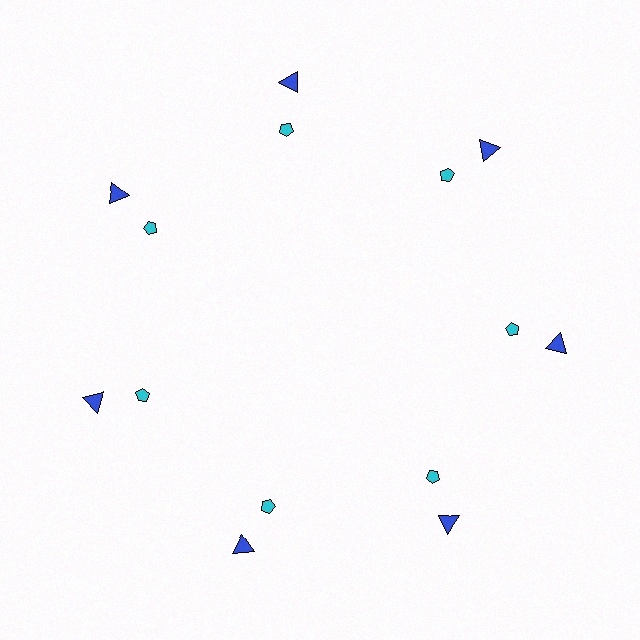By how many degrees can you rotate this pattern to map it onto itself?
The pattern maps onto itself every 51 degrees of rotation.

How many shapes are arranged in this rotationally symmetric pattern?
There are 14 shapes, arranged in 7 groups of 2.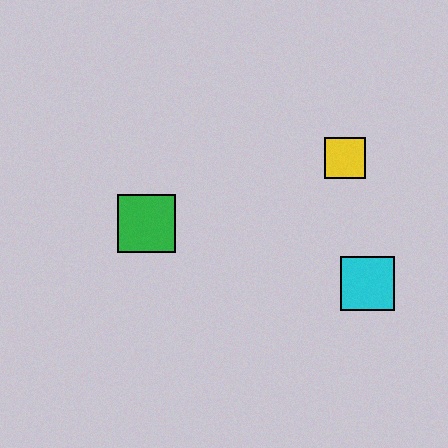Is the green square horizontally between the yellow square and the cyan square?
No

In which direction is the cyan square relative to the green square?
The cyan square is to the right of the green square.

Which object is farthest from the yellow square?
The green square is farthest from the yellow square.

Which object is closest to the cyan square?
The yellow square is closest to the cyan square.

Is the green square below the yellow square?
Yes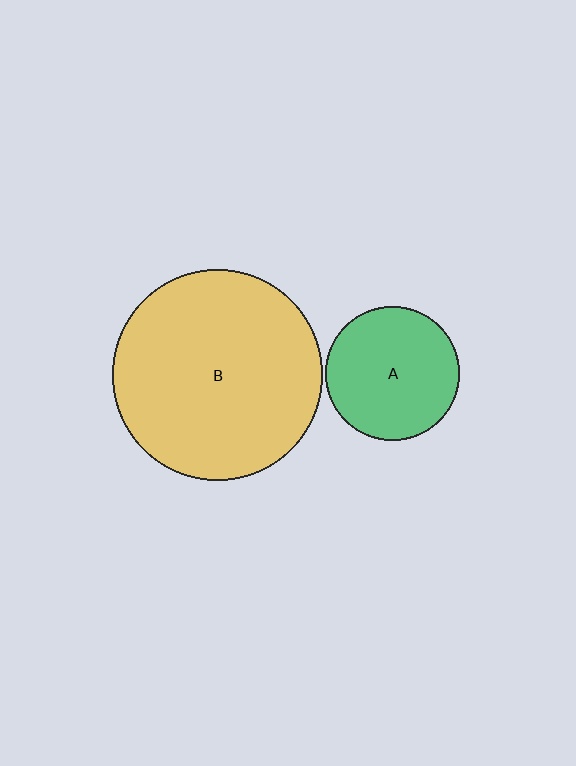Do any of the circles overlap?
No, none of the circles overlap.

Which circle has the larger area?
Circle B (yellow).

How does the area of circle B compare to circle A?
Approximately 2.4 times.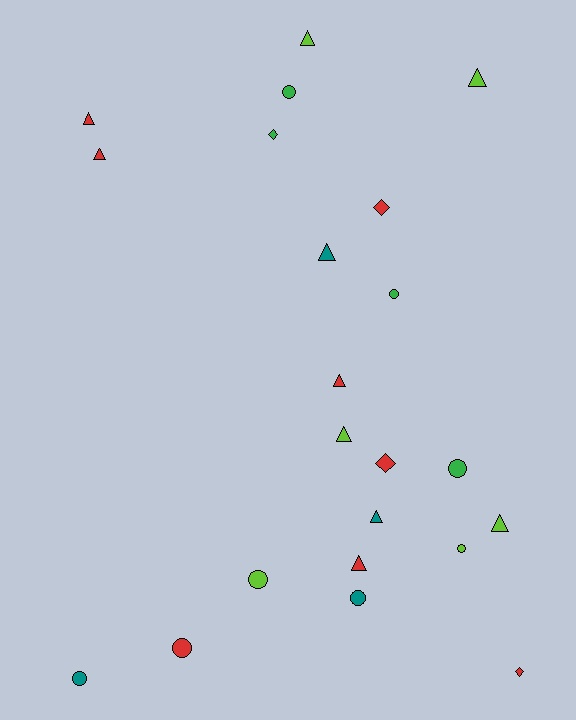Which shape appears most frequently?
Triangle, with 10 objects.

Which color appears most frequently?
Red, with 8 objects.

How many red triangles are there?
There are 4 red triangles.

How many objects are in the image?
There are 22 objects.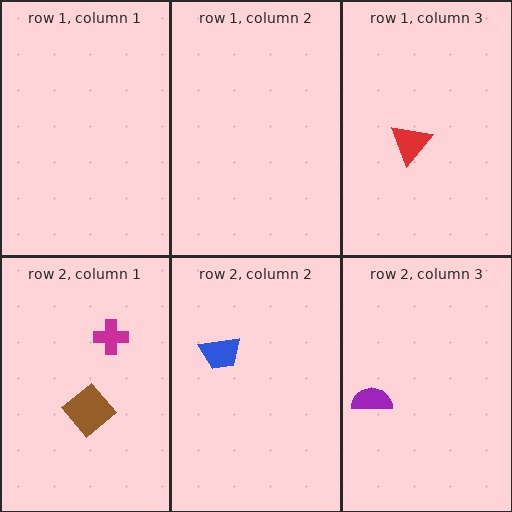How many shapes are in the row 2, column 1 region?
2.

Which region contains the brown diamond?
The row 2, column 1 region.